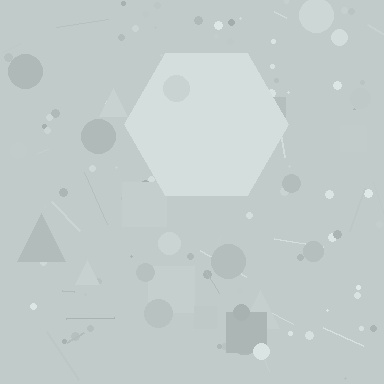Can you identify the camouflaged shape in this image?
The camouflaged shape is a hexagon.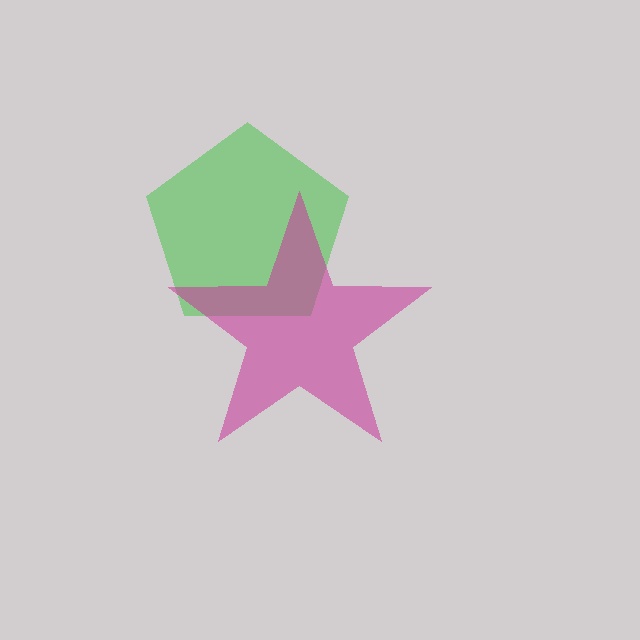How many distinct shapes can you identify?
There are 2 distinct shapes: a green pentagon, a magenta star.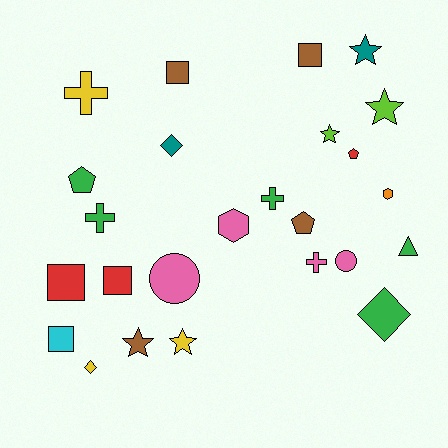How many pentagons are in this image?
There are 3 pentagons.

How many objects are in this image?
There are 25 objects.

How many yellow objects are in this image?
There are 3 yellow objects.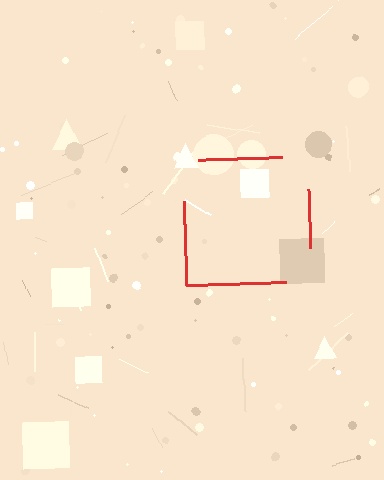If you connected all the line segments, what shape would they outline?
They would outline a square.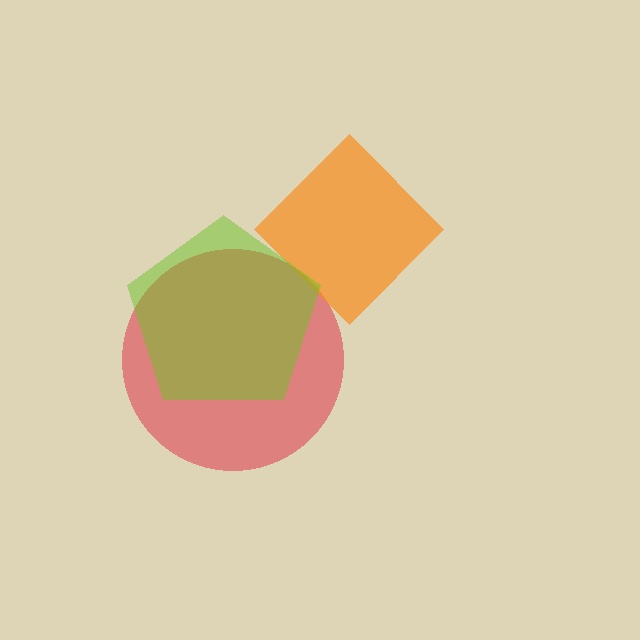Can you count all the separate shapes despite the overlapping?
Yes, there are 3 separate shapes.